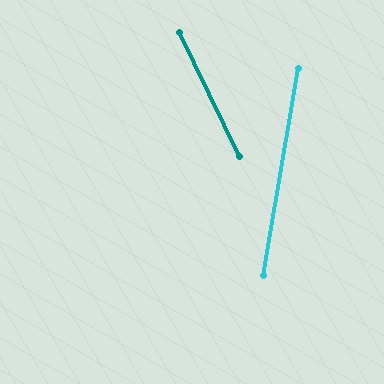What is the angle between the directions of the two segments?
Approximately 35 degrees.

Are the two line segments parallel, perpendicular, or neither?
Neither parallel nor perpendicular — they differ by about 35°.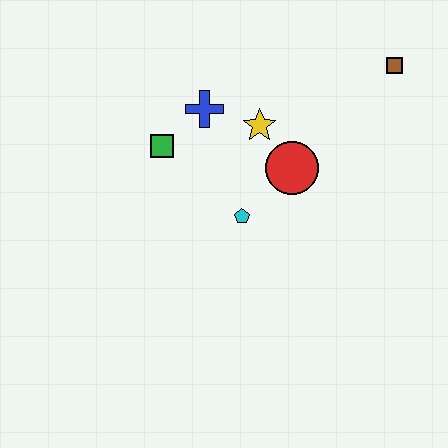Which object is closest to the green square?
The blue cross is closest to the green square.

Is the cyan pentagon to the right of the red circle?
No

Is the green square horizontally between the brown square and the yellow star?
No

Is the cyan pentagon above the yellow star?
No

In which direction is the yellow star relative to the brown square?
The yellow star is to the left of the brown square.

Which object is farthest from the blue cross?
The brown square is farthest from the blue cross.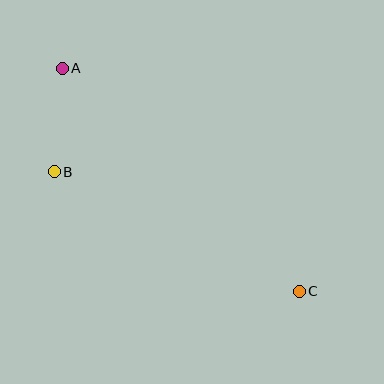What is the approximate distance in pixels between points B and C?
The distance between B and C is approximately 273 pixels.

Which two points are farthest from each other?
Points A and C are farthest from each other.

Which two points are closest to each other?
Points A and B are closest to each other.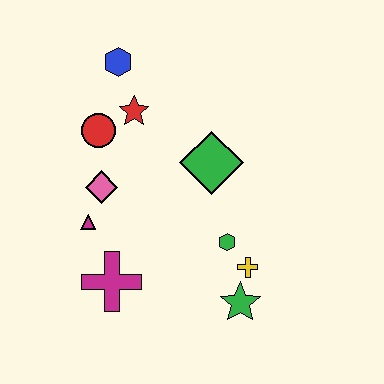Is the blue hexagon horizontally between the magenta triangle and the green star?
Yes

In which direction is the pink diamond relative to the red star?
The pink diamond is below the red star.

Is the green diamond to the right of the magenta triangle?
Yes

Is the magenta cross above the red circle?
No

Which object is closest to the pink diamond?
The magenta triangle is closest to the pink diamond.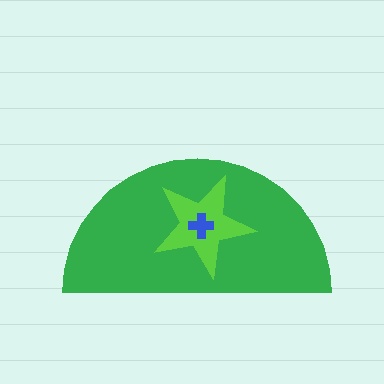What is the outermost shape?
The green semicircle.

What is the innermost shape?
The blue cross.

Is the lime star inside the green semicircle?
Yes.